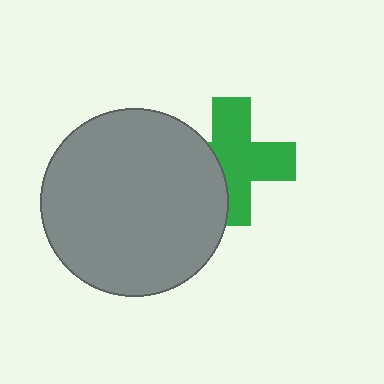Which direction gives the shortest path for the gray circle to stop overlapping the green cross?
Moving left gives the shortest separation.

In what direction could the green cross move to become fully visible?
The green cross could move right. That would shift it out from behind the gray circle entirely.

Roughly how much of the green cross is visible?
Most of it is visible (roughly 68%).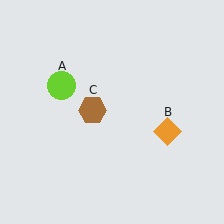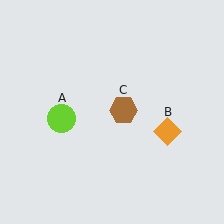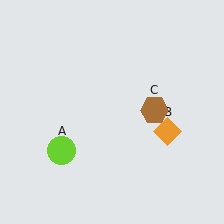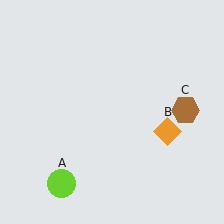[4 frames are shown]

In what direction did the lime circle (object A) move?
The lime circle (object A) moved down.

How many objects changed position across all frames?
2 objects changed position: lime circle (object A), brown hexagon (object C).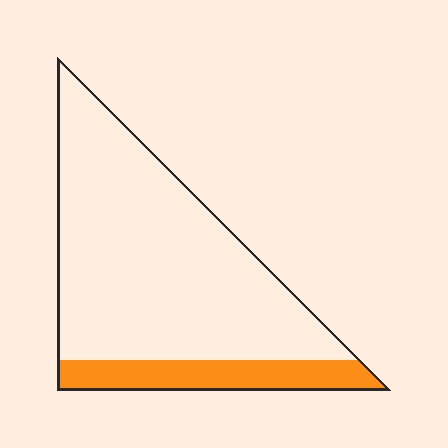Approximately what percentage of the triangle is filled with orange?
Approximately 20%.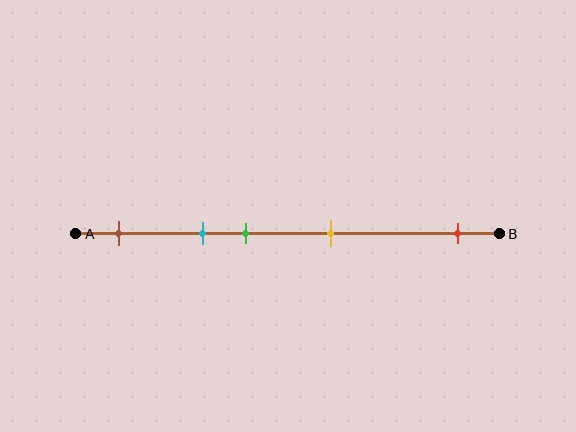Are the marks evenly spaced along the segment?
No, the marks are not evenly spaced.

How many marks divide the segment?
There are 5 marks dividing the segment.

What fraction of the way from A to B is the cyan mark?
The cyan mark is approximately 30% (0.3) of the way from A to B.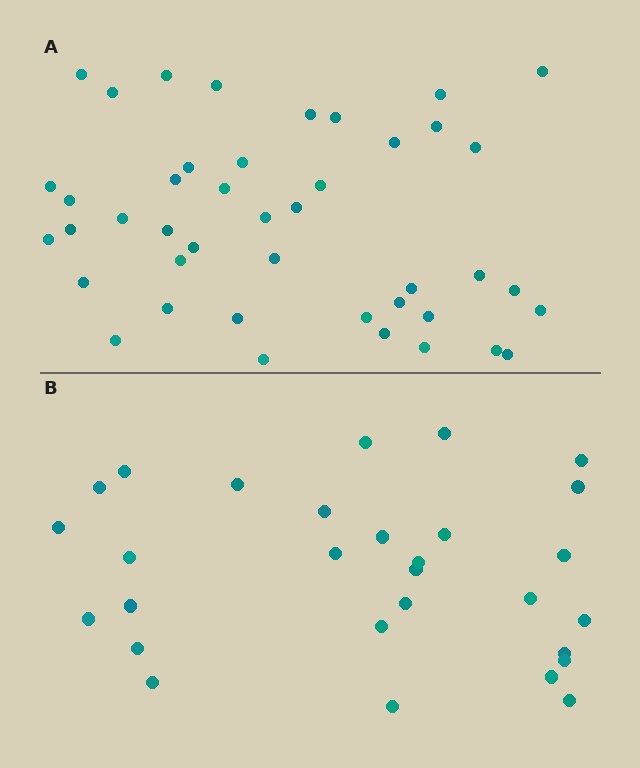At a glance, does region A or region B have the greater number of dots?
Region A (the top region) has more dots.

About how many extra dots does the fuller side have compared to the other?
Region A has approximately 15 more dots than region B.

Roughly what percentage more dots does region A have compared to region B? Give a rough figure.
About 50% more.